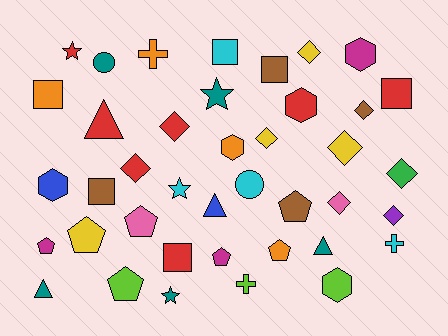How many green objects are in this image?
There is 1 green object.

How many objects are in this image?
There are 40 objects.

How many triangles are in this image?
There are 4 triangles.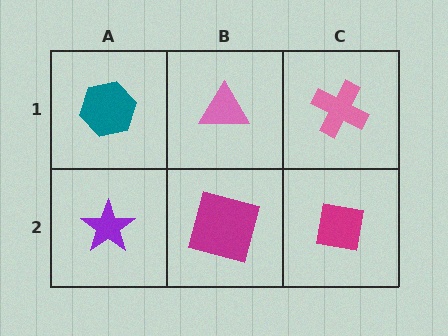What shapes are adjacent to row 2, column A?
A teal hexagon (row 1, column A), a magenta square (row 2, column B).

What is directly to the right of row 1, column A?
A pink triangle.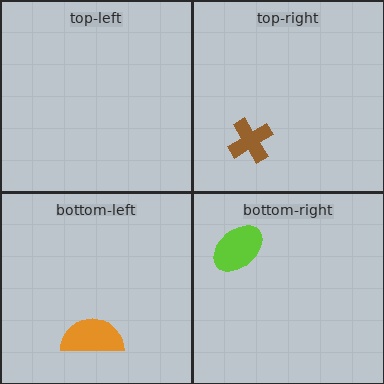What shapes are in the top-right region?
The brown cross.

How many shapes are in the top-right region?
1.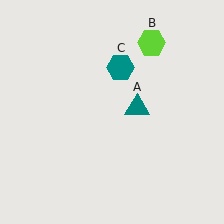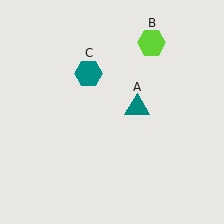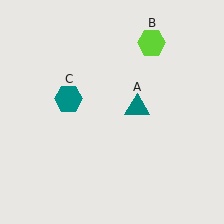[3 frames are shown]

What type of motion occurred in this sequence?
The teal hexagon (object C) rotated counterclockwise around the center of the scene.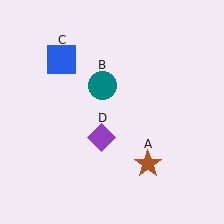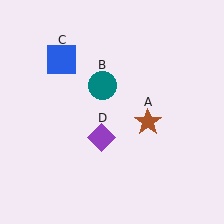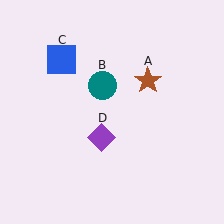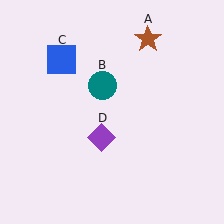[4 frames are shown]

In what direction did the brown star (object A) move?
The brown star (object A) moved up.